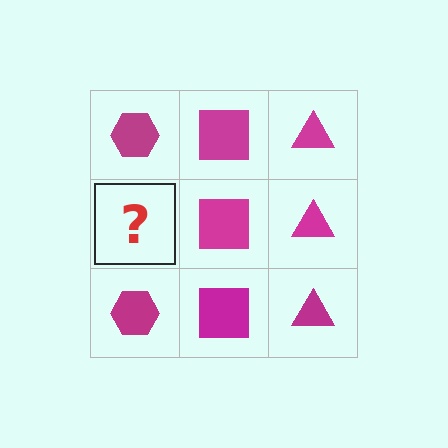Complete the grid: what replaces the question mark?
The question mark should be replaced with a magenta hexagon.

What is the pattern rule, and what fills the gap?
The rule is that each column has a consistent shape. The gap should be filled with a magenta hexagon.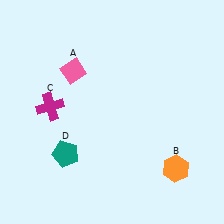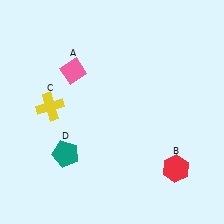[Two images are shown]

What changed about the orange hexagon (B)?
In Image 1, B is orange. In Image 2, it changed to red.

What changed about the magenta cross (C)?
In Image 1, C is magenta. In Image 2, it changed to yellow.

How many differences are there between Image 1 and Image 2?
There are 2 differences between the two images.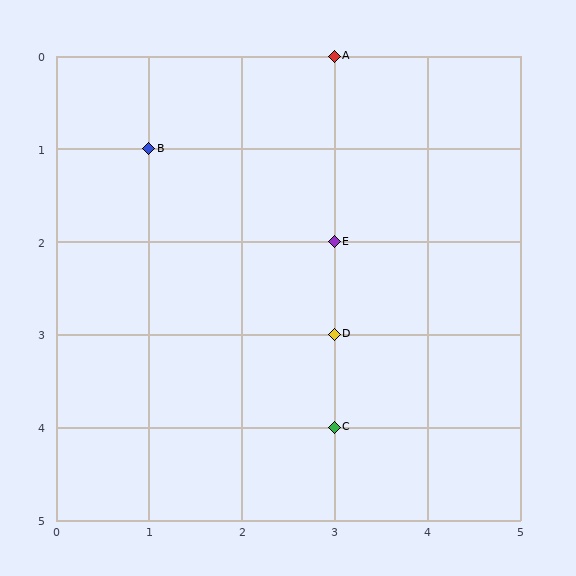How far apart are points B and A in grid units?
Points B and A are 2 columns and 1 row apart (about 2.2 grid units diagonally).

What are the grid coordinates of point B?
Point B is at grid coordinates (1, 1).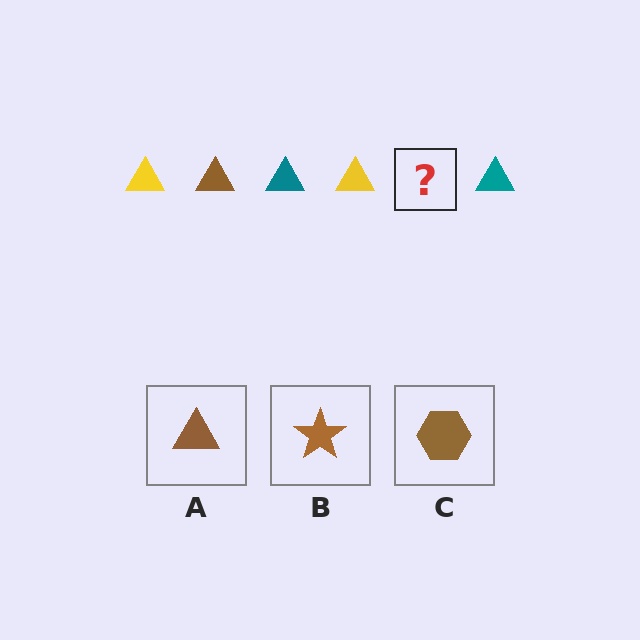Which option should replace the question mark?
Option A.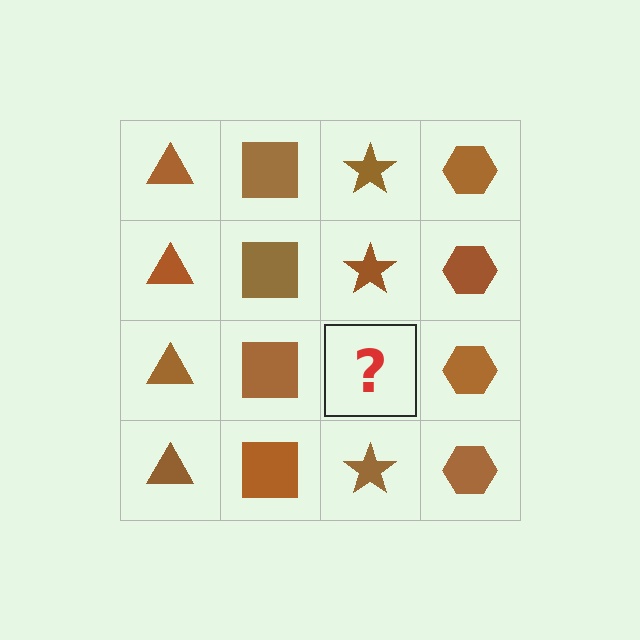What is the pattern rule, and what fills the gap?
The rule is that each column has a consistent shape. The gap should be filled with a brown star.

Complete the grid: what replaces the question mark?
The question mark should be replaced with a brown star.